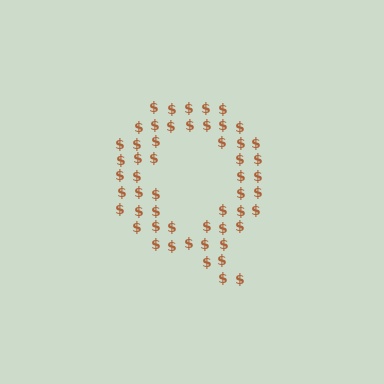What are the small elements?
The small elements are dollar signs.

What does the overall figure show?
The overall figure shows the letter Q.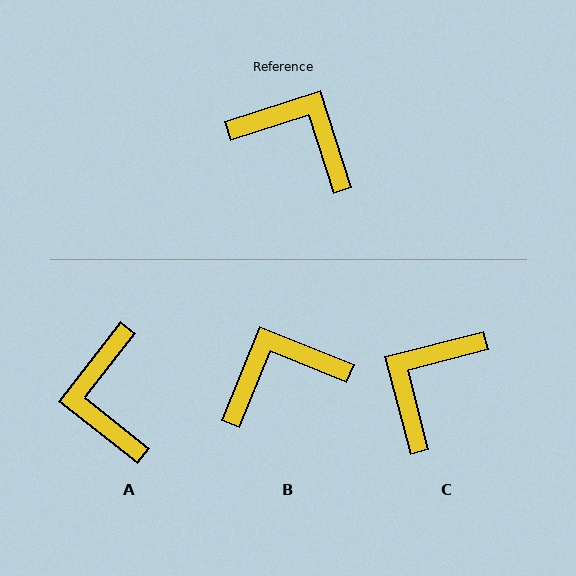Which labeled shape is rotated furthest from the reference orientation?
A, about 124 degrees away.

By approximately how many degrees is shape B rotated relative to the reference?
Approximately 50 degrees counter-clockwise.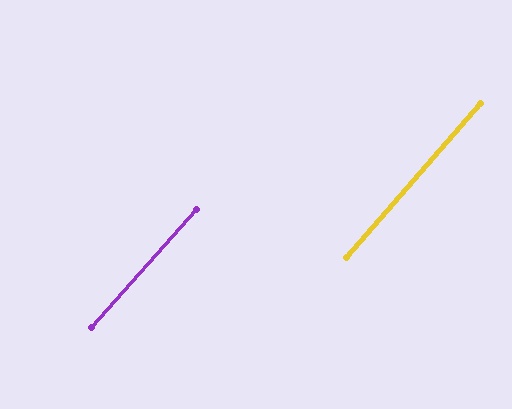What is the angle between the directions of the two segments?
Approximately 0 degrees.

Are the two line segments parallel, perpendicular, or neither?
Parallel — their directions differ by only 0.5°.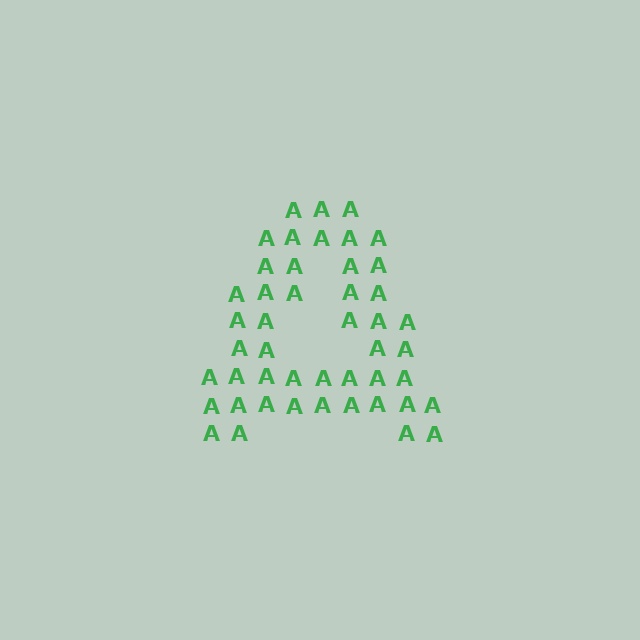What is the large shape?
The large shape is the letter A.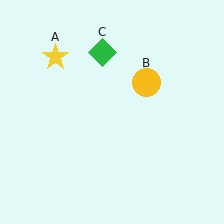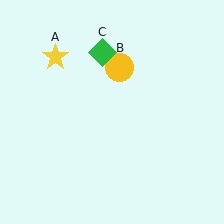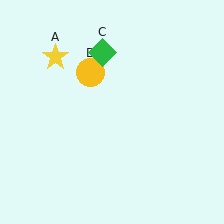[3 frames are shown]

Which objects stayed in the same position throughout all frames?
Yellow star (object A) and green diamond (object C) remained stationary.